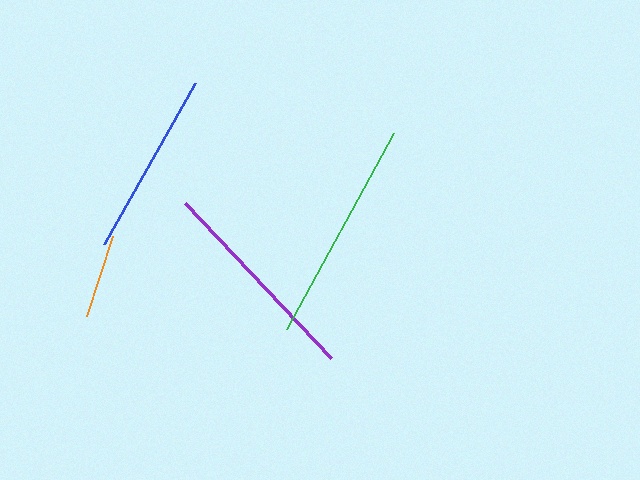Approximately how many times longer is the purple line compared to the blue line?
The purple line is approximately 1.2 times the length of the blue line.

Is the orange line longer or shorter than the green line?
The green line is longer than the orange line.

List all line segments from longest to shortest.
From longest to shortest: green, purple, blue, orange.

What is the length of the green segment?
The green segment is approximately 224 pixels long.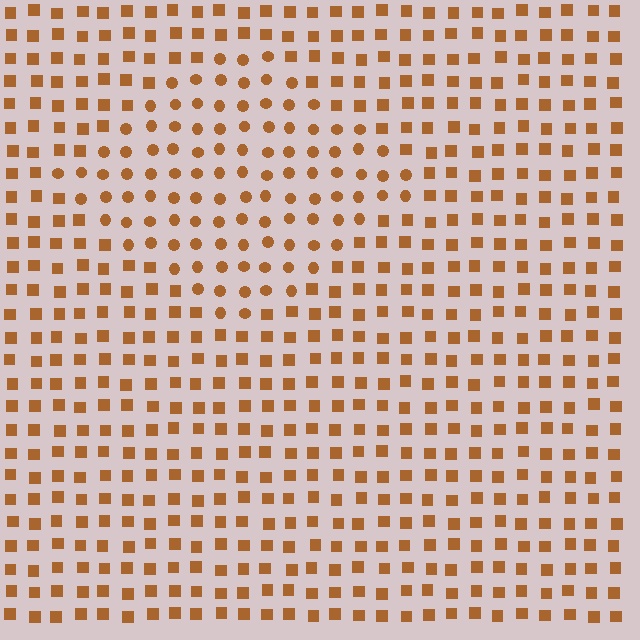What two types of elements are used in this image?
The image uses circles inside the diamond region and squares outside it.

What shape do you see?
I see a diamond.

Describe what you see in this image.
The image is filled with small brown elements arranged in a uniform grid. A diamond-shaped region contains circles, while the surrounding area contains squares. The boundary is defined purely by the change in element shape.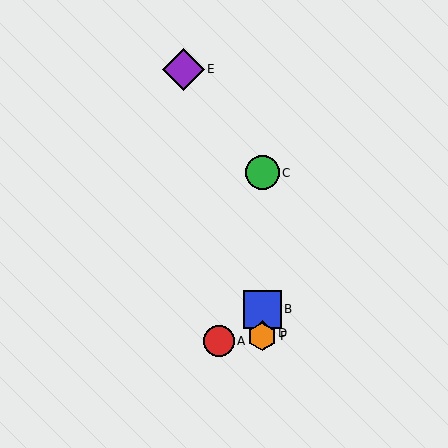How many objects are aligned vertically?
4 objects (B, C, D, F) are aligned vertically.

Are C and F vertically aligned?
Yes, both are at x≈262.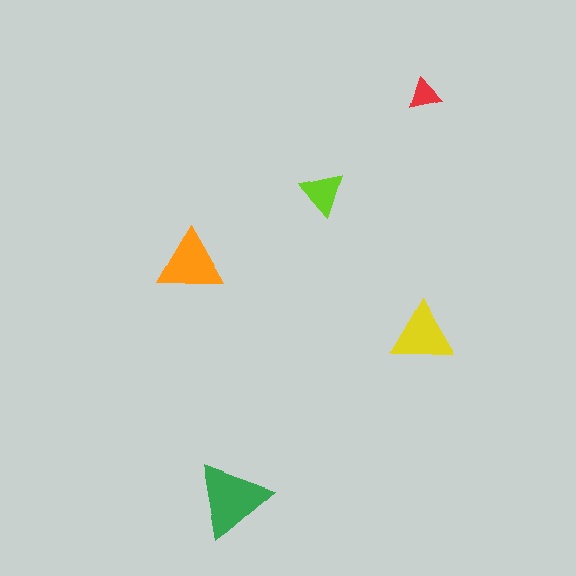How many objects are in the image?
There are 5 objects in the image.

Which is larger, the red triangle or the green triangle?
The green one.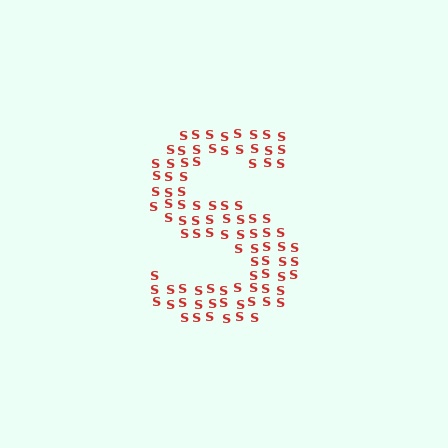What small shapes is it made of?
It is made of small letter S's.